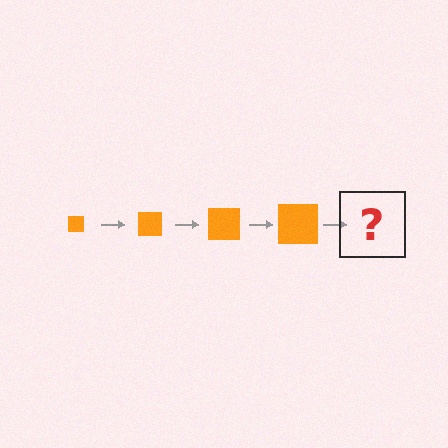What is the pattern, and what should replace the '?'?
The pattern is that the square gets progressively larger each step. The '?' should be an orange square, larger than the previous one.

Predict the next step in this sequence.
The next step is an orange square, larger than the previous one.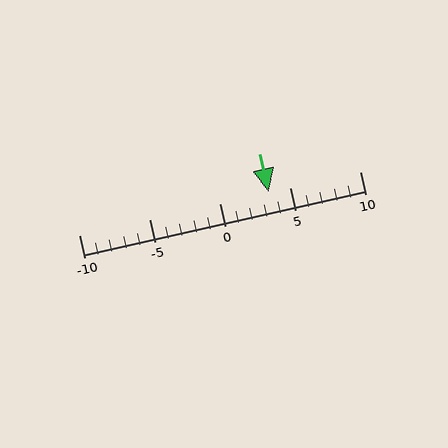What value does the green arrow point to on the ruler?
The green arrow points to approximately 4.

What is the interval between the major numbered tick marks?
The major tick marks are spaced 5 units apart.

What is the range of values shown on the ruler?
The ruler shows values from -10 to 10.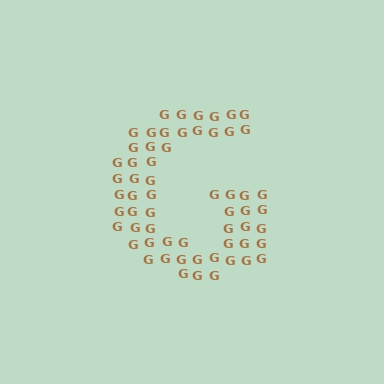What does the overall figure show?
The overall figure shows the letter G.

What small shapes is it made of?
It is made of small letter G's.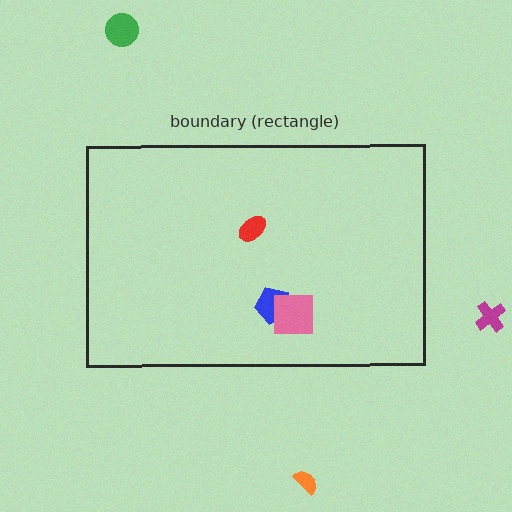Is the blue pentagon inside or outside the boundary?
Inside.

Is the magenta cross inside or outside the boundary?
Outside.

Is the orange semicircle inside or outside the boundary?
Outside.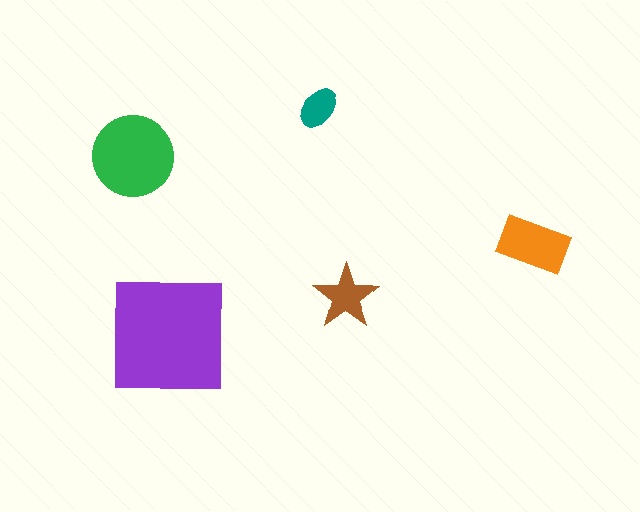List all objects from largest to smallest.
The purple square, the green circle, the orange rectangle, the brown star, the teal ellipse.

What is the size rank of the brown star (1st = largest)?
4th.